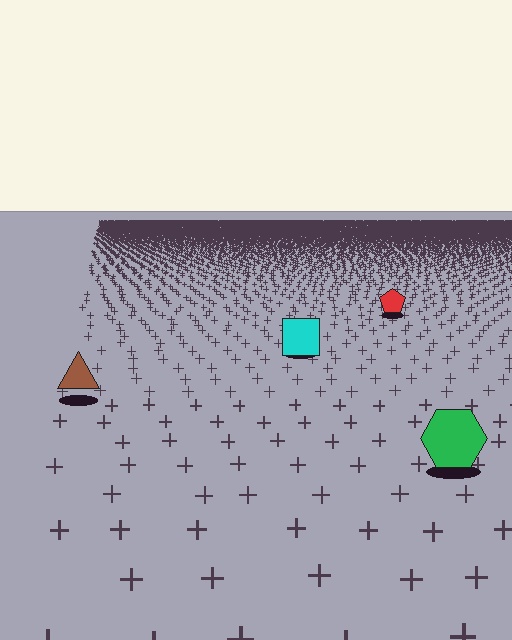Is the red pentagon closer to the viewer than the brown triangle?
No. The brown triangle is closer — you can tell from the texture gradient: the ground texture is coarser near it.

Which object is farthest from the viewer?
The red pentagon is farthest from the viewer. It appears smaller and the ground texture around it is denser.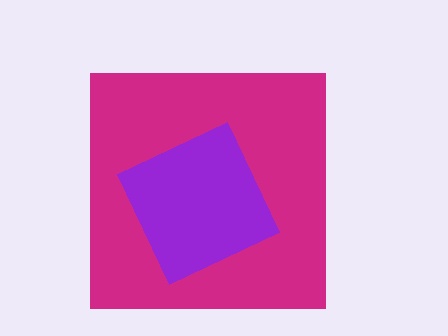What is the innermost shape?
The purple diamond.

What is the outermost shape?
The magenta square.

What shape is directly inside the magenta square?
The purple diamond.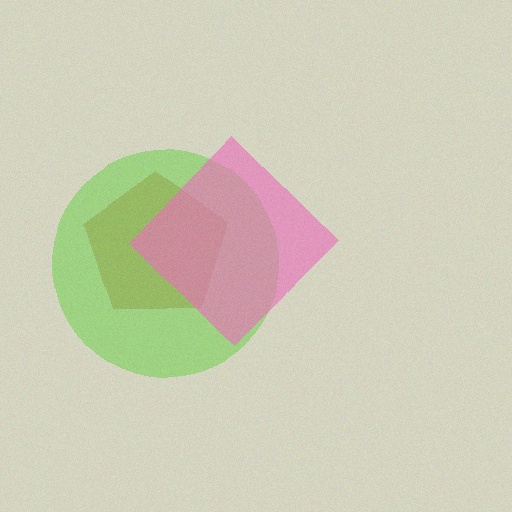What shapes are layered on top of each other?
The layered shapes are: a brown pentagon, a lime circle, a pink diamond.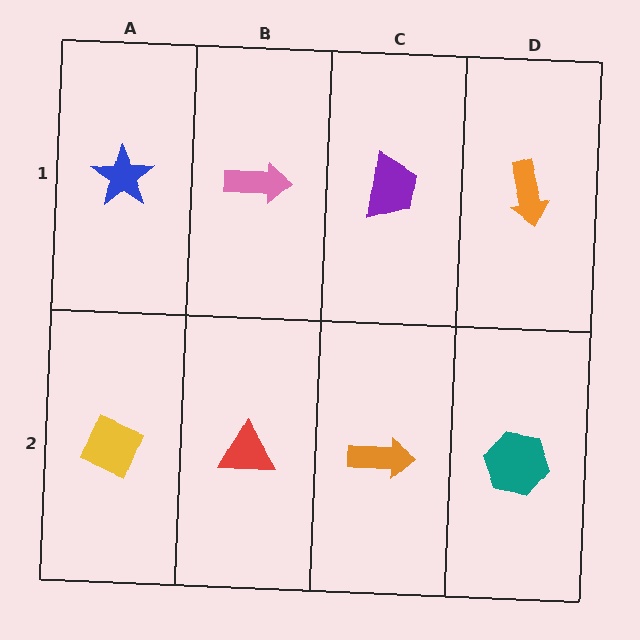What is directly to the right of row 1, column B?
A purple trapezoid.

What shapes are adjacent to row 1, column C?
An orange arrow (row 2, column C), a pink arrow (row 1, column B), an orange arrow (row 1, column D).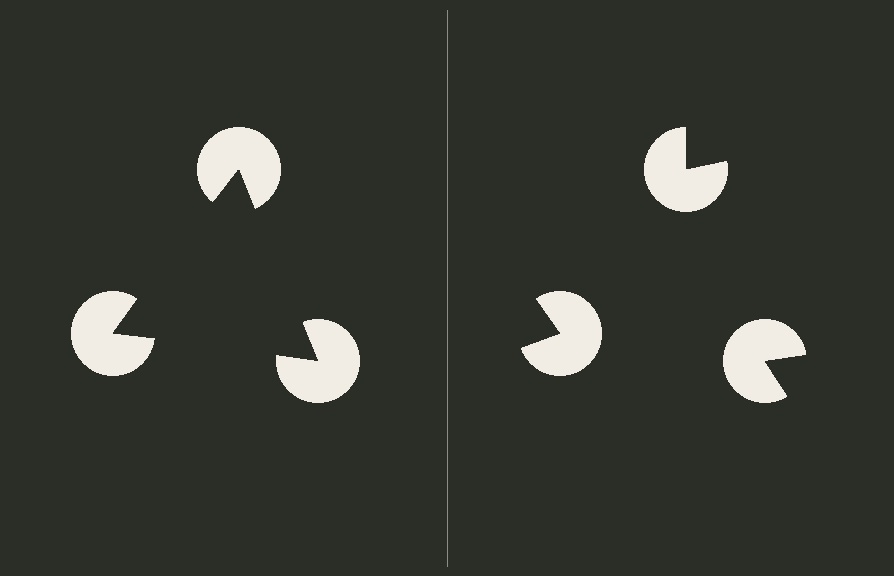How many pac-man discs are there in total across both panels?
6 — 3 on each side.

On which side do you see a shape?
An illusory triangle appears on the left side. On the right side the wedge cuts are rotated, so no coherent shape forms.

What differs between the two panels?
The pac-man discs are positioned identically on both sides; only the wedge orientations differ. On the left they align to a triangle; on the right they are misaligned.